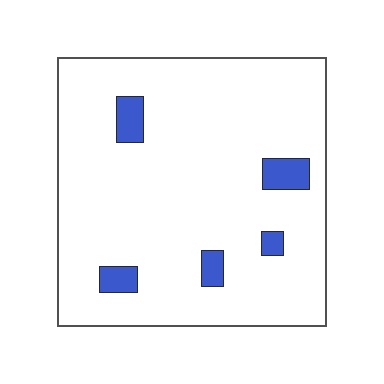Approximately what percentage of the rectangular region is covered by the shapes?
Approximately 5%.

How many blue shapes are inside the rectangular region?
5.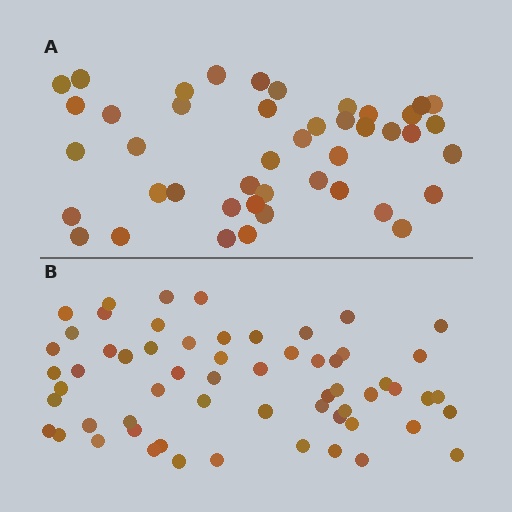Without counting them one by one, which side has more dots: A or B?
Region B (the bottom region) has more dots.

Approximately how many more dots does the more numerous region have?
Region B has approximately 15 more dots than region A.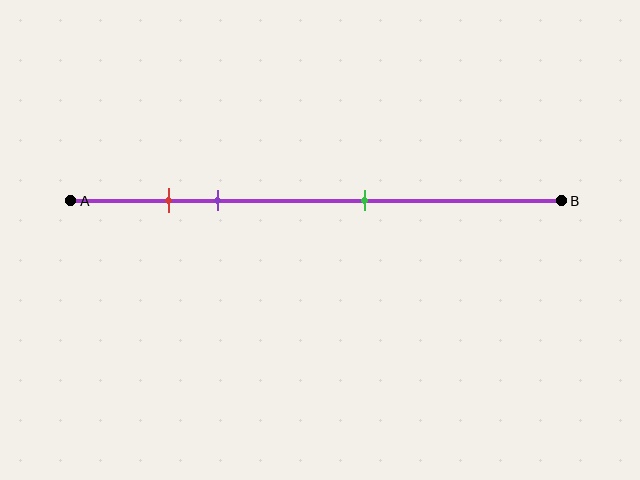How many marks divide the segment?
There are 3 marks dividing the segment.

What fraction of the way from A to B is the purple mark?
The purple mark is approximately 30% (0.3) of the way from A to B.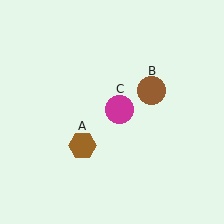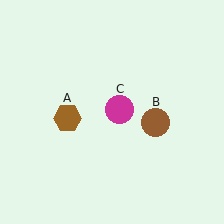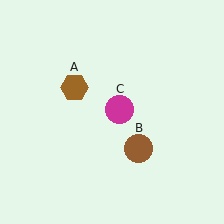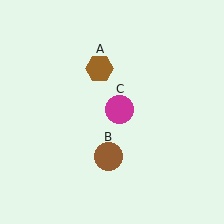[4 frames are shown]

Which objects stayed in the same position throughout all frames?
Magenta circle (object C) remained stationary.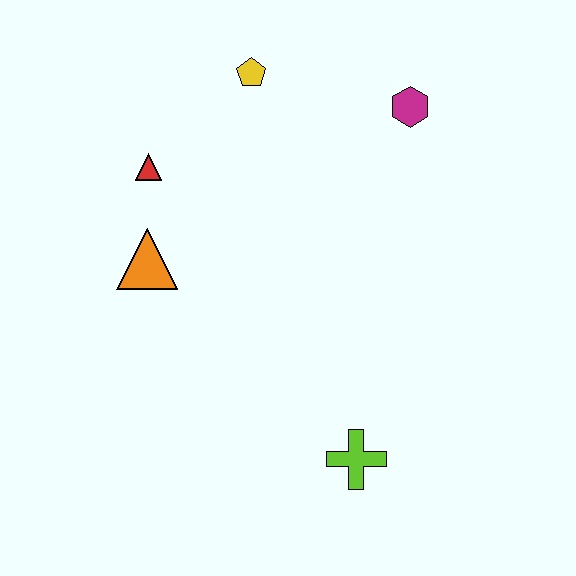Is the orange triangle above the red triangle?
No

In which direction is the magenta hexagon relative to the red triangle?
The magenta hexagon is to the right of the red triangle.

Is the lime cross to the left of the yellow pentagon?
No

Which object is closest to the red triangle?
The orange triangle is closest to the red triangle.